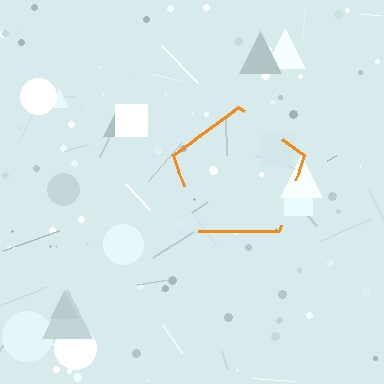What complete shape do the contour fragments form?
The contour fragments form a pentagon.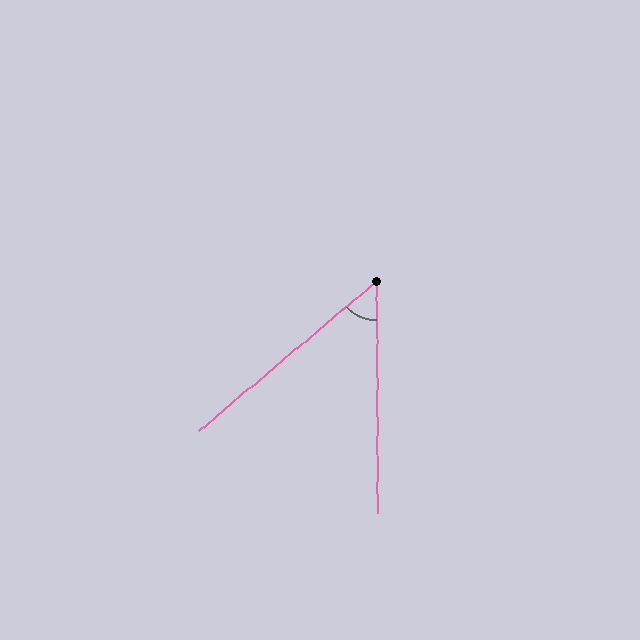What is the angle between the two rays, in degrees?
Approximately 50 degrees.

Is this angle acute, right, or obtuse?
It is acute.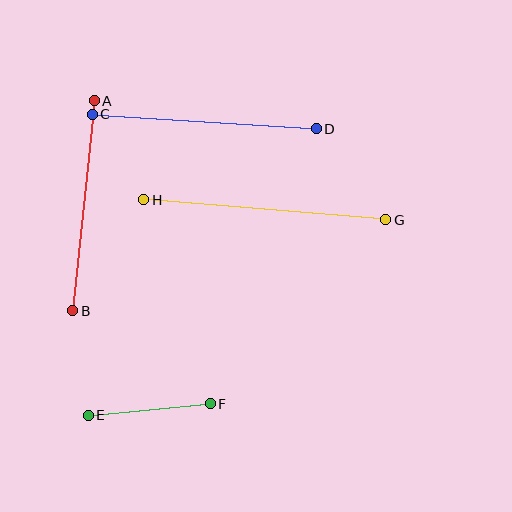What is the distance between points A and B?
The distance is approximately 211 pixels.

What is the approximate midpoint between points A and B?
The midpoint is at approximately (83, 206) pixels.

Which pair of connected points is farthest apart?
Points G and H are farthest apart.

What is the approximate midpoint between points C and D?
The midpoint is at approximately (204, 121) pixels.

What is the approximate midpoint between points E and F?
The midpoint is at approximately (149, 409) pixels.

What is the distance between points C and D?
The distance is approximately 225 pixels.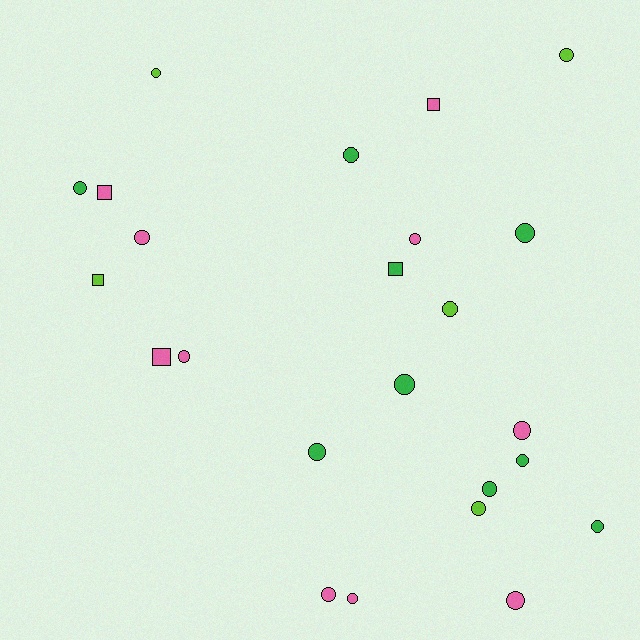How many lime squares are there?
There is 1 lime square.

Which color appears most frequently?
Pink, with 10 objects.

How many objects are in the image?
There are 24 objects.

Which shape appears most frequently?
Circle, with 19 objects.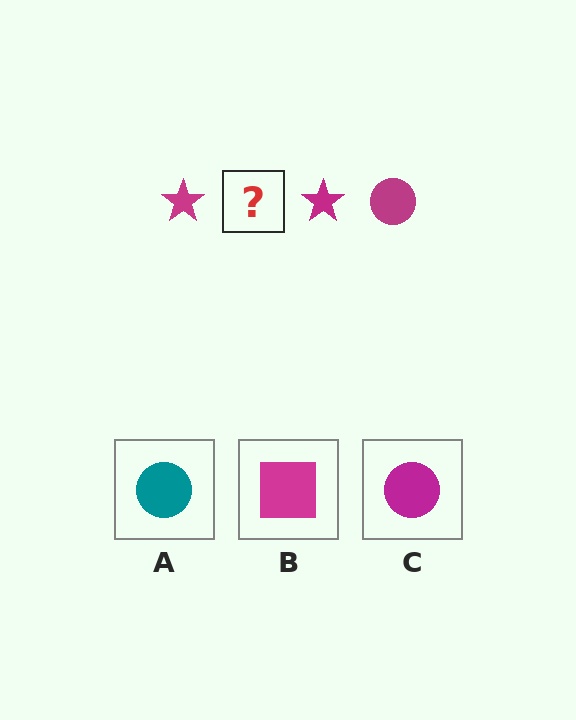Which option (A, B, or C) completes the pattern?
C.